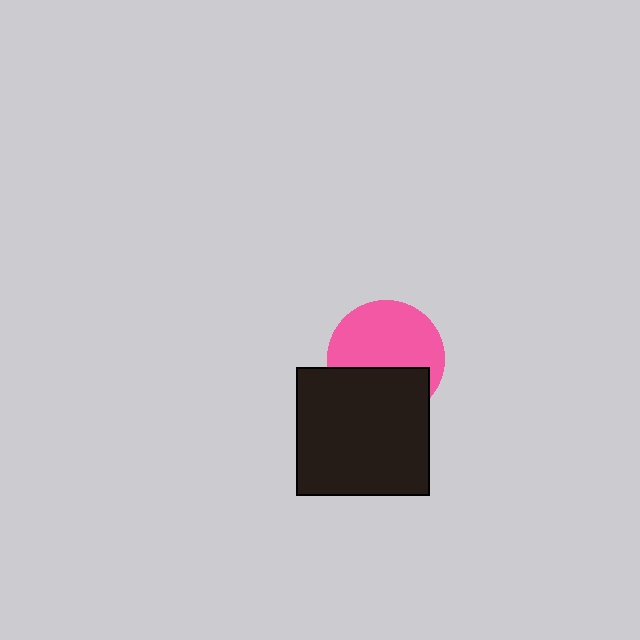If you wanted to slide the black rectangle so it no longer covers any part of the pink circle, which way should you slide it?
Slide it down — that is the most direct way to separate the two shapes.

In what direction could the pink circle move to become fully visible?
The pink circle could move up. That would shift it out from behind the black rectangle entirely.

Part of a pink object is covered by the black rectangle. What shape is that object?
It is a circle.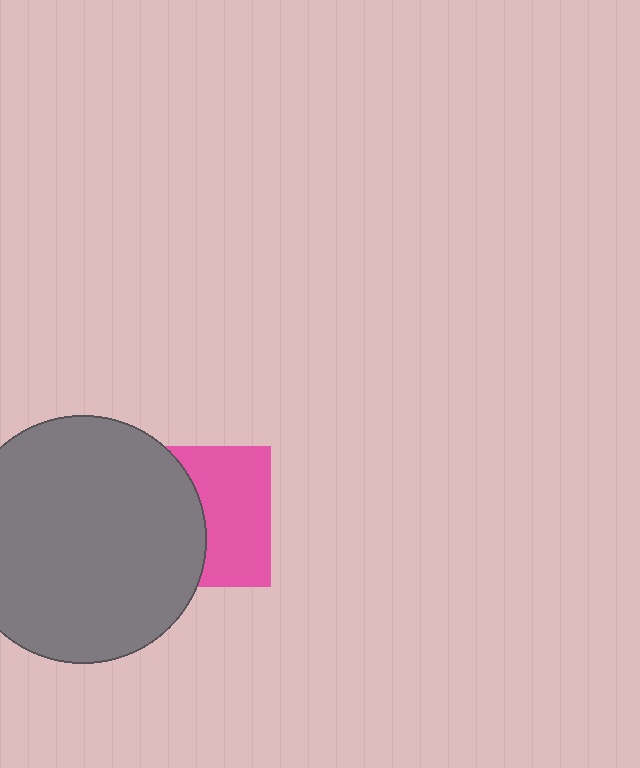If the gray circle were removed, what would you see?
You would see the complete pink square.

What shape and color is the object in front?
The object in front is a gray circle.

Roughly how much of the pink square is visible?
About half of it is visible (roughly 52%).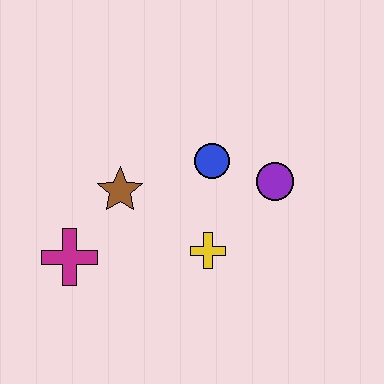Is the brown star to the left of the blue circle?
Yes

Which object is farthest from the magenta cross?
The purple circle is farthest from the magenta cross.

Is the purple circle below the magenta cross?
No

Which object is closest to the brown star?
The magenta cross is closest to the brown star.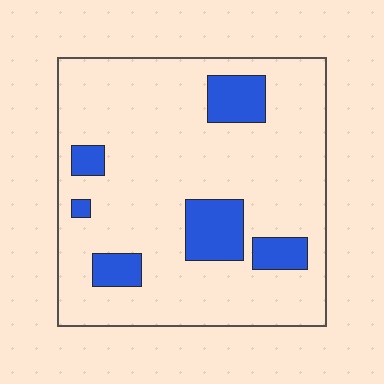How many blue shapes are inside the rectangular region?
6.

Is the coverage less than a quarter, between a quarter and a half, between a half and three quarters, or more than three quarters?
Less than a quarter.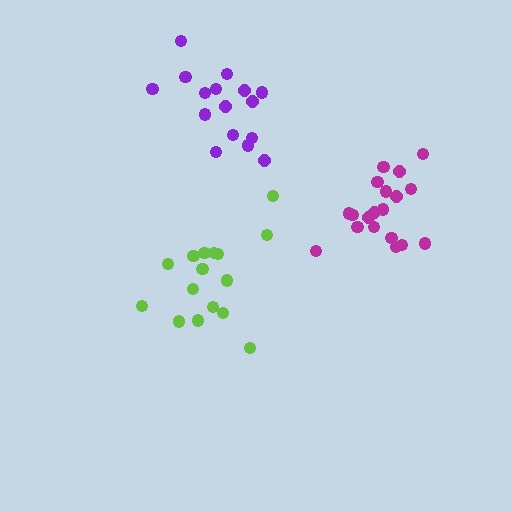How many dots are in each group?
Group 1: 16 dots, Group 2: 16 dots, Group 3: 19 dots (51 total).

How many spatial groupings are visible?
There are 3 spatial groupings.